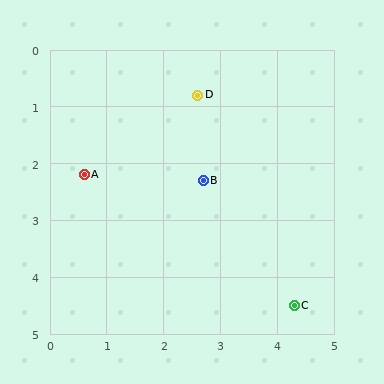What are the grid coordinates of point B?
Point B is at approximately (2.7, 2.3).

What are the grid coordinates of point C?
Point C is at approximately (4.3, 4.5).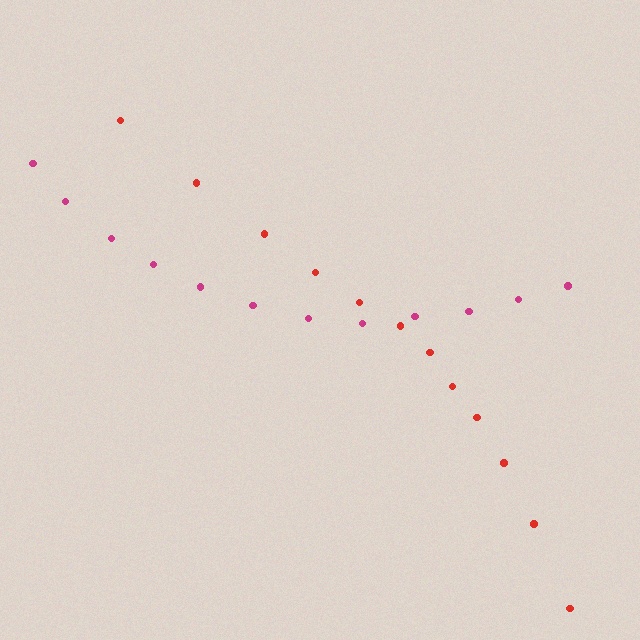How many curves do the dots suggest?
There are 2 distinct paths.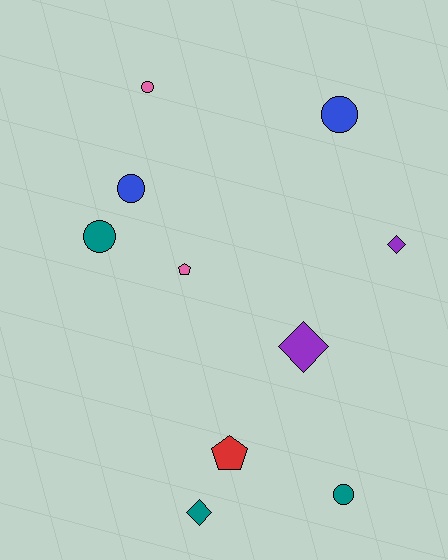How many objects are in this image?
There are 10 objects.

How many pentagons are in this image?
There are 2 pentagons.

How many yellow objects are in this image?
There are no yellow objects.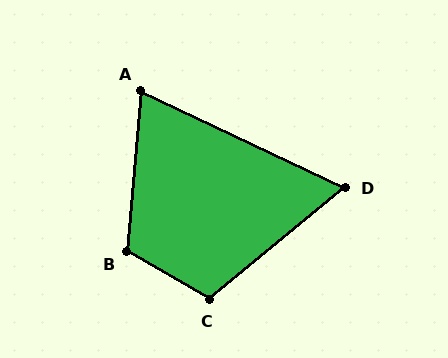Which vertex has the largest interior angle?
B, at approximately 115 degrees.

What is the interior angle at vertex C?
Approximately 110 degrees (obtuse).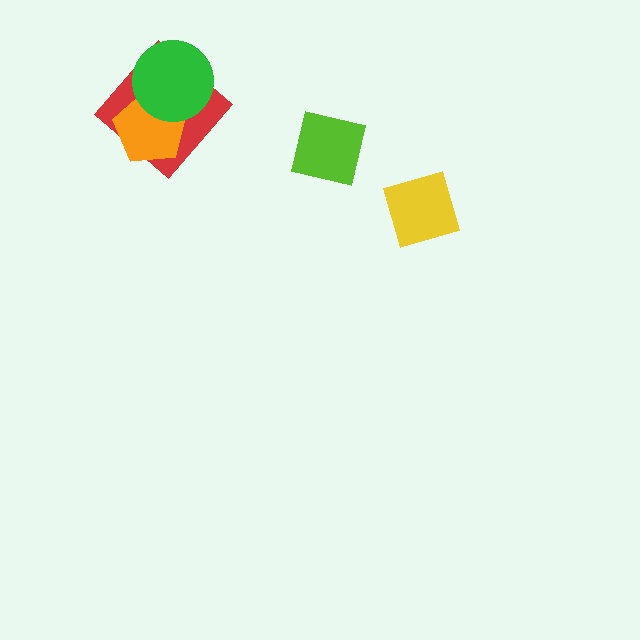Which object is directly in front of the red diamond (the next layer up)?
The orange pentagon is directly in front of the red diamond.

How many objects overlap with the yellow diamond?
0 objects overlap with the yellow diamond.